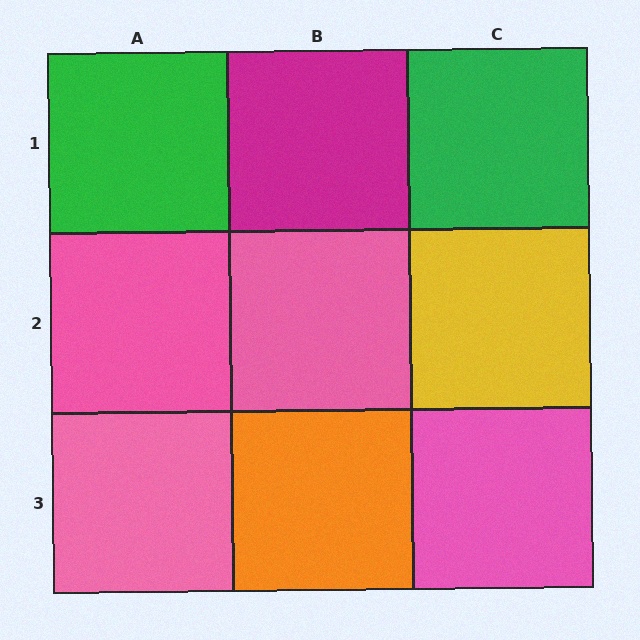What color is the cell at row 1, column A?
Green.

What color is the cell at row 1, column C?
Green.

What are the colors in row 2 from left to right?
Pink, pink, yellow.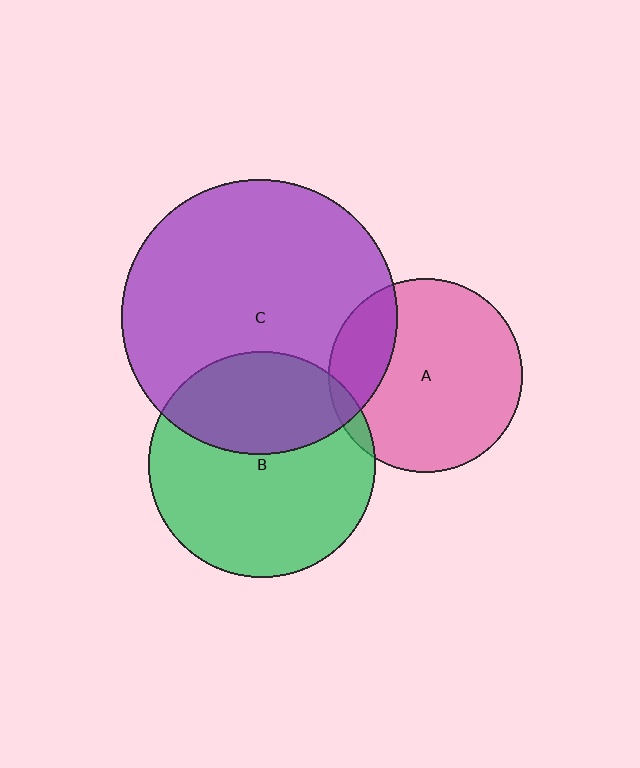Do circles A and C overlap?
Yes.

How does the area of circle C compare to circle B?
Approximately 1.5 times.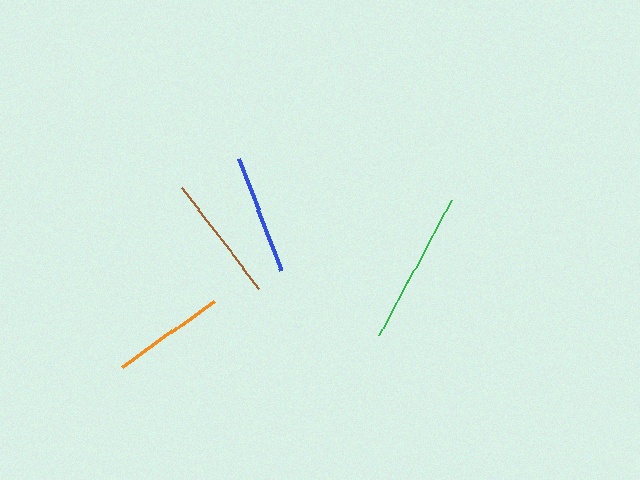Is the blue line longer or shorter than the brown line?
The brown line is longer than the blue line.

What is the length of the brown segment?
The brown segment is approximately 128 pixels long.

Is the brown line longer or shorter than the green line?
The green line is longer than the brown line.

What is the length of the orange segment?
The orange segment is approximately 113 pixels long.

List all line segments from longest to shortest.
From longest to shortest: green, brown, blue, orange.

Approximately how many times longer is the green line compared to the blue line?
The green line is approximately 1.3 times the length of the blue line.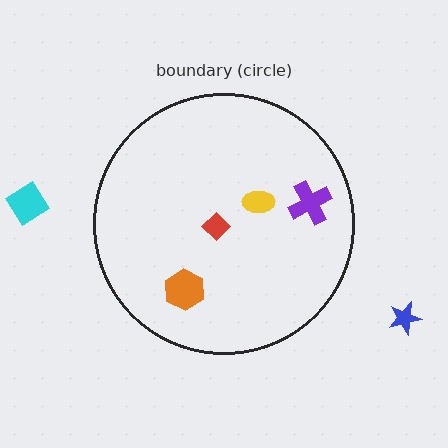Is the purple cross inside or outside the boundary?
Inside.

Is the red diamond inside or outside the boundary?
Inside.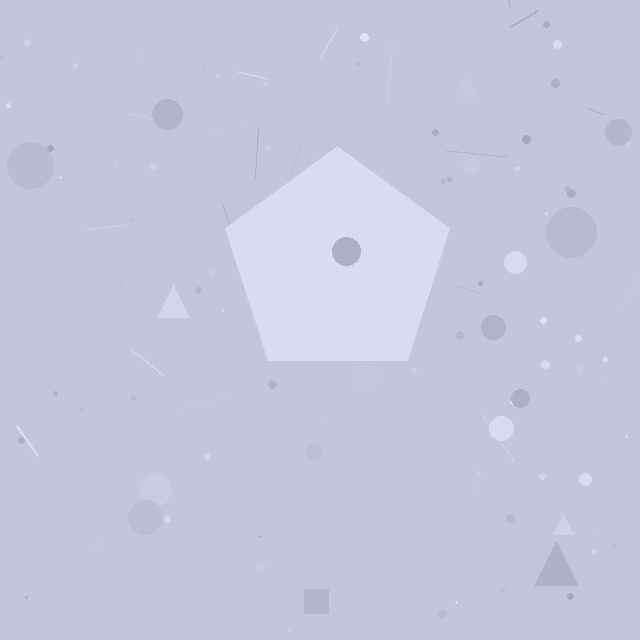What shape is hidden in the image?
A pentagon is hidden in the image.